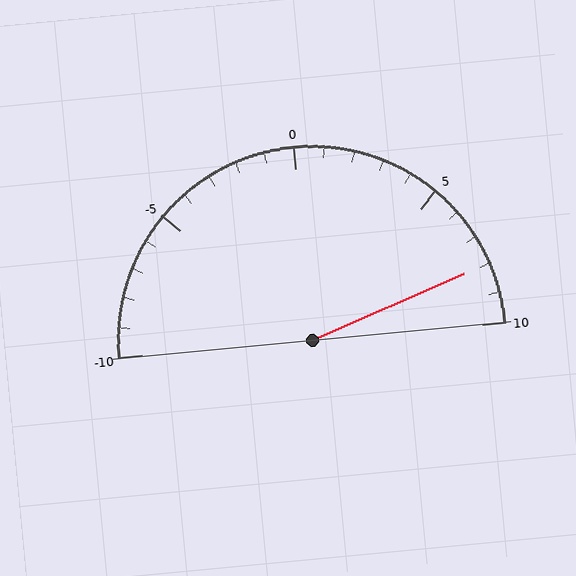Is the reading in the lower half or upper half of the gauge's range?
The reading is in the upper half of the range (-10 to 10).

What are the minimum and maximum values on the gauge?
The gauge ranges from -10 to 10.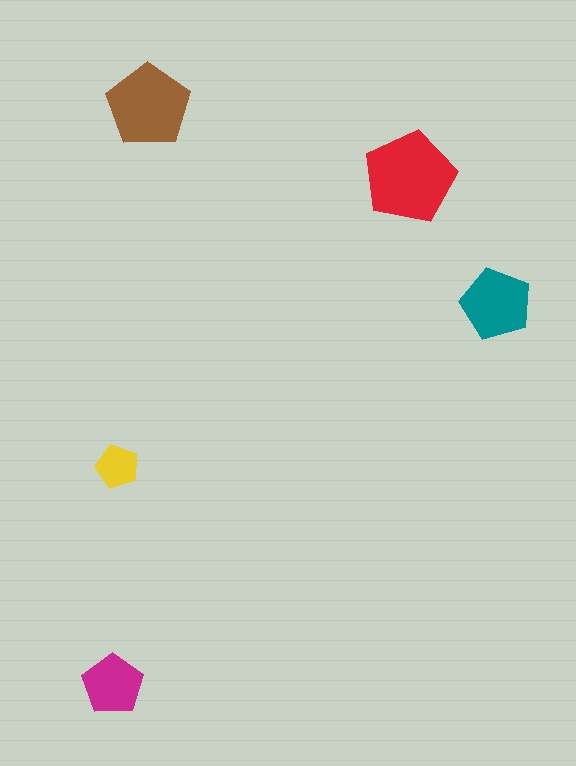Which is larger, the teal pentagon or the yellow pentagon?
The teal one.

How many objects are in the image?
There are 5 objects in the image.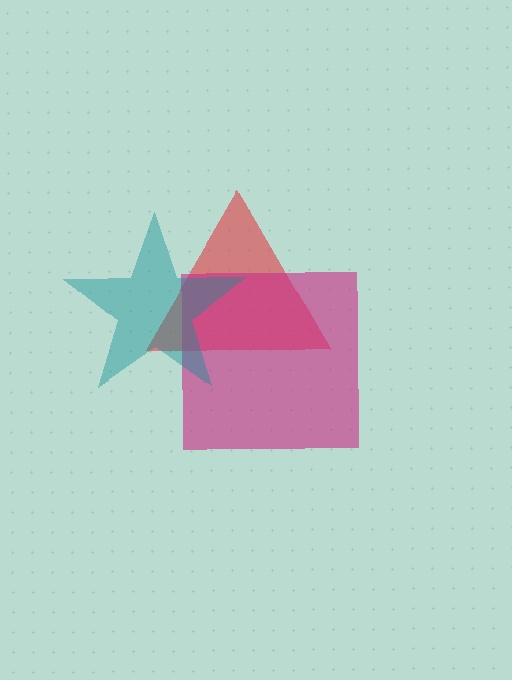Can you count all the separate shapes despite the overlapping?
Yes, there are 3 separate shapes.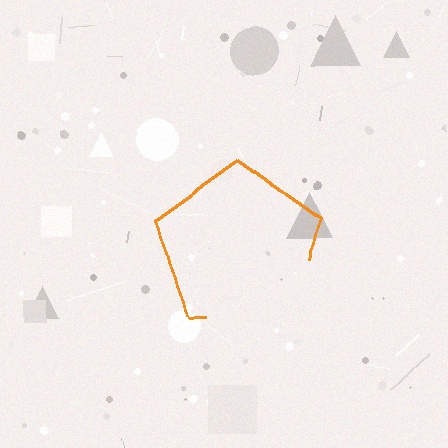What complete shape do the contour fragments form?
The contour fragments form a pentagon.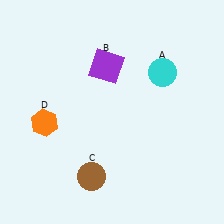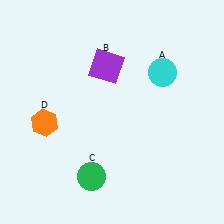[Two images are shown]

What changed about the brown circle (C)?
In Image 1, C is brown. In Image 2, it changed to green.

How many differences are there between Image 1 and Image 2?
There is 1 difference between the two images.